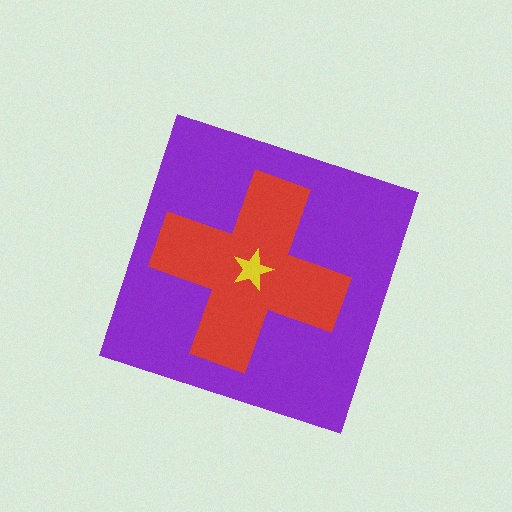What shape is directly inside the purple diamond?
The red cross.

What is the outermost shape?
The purple diamond.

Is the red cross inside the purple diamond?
Yes.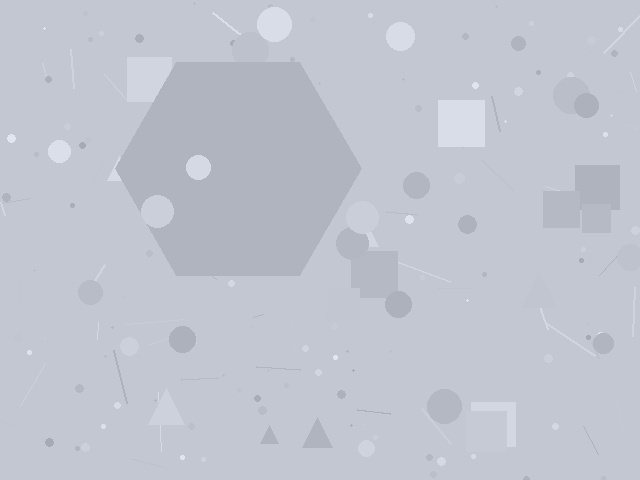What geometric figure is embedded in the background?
A hexagon is embedded in the background.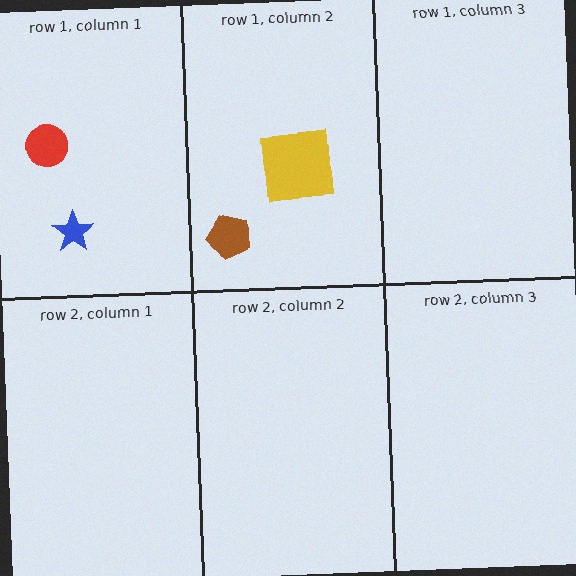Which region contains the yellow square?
The row 1, column 2 region.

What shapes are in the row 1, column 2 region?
The brown pentagon, the yellow square.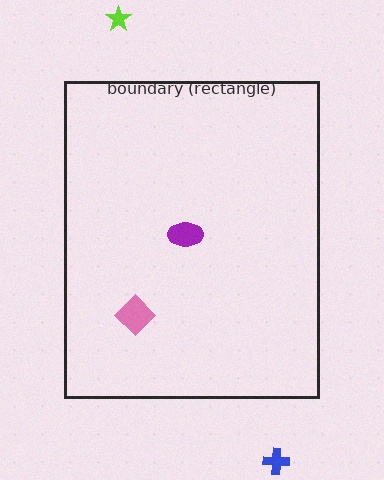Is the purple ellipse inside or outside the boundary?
Inside.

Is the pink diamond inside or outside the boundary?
Inside.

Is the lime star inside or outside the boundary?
Outside.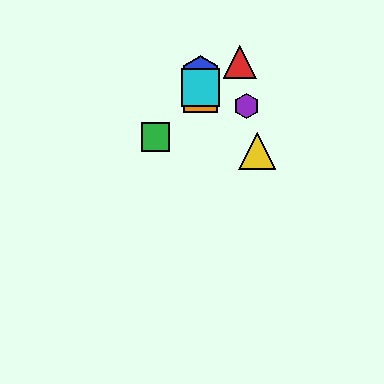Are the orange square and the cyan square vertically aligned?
Yes, both are at x≈201.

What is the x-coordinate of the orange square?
The orange square is at x≈201.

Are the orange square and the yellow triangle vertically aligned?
No, the orange square is at x≈201 and the yellow triangle is at x≈257.